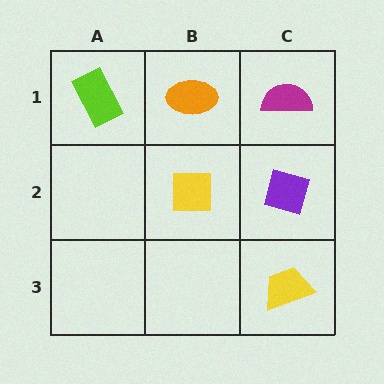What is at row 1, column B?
An orange ellipse.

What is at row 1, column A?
A lime rectangle.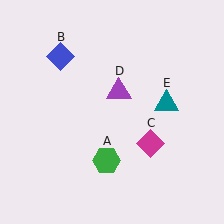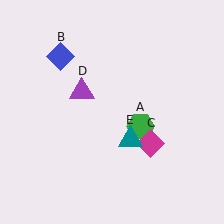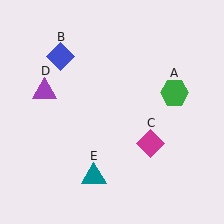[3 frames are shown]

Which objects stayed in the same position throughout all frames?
Blue diamond (object B) and magenta diamond (object C) remained stationary.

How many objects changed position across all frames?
3 objects changed position: green hexagon (object A), purple triangle (object D), teal triangle (object E).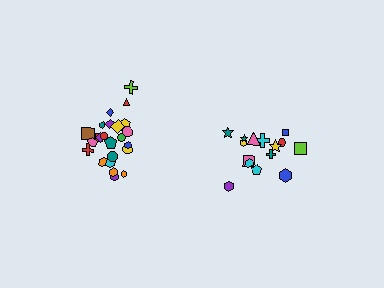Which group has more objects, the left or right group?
The left group.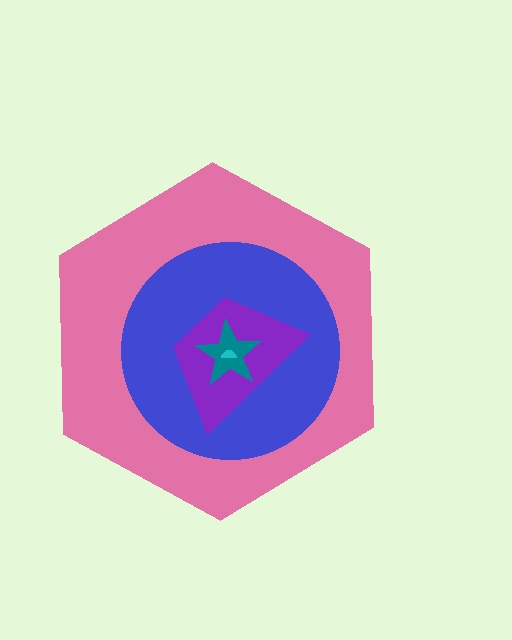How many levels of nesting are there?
5.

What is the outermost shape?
The pink hexagon.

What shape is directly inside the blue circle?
The purple trapezoid.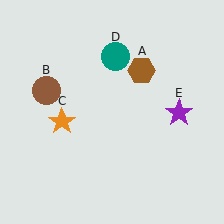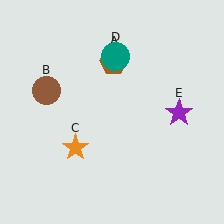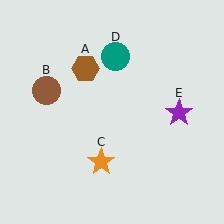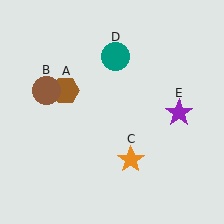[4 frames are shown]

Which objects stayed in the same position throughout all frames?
Brown circle (object B) and teal circle (object D) and purple star (object E) remained stationary.